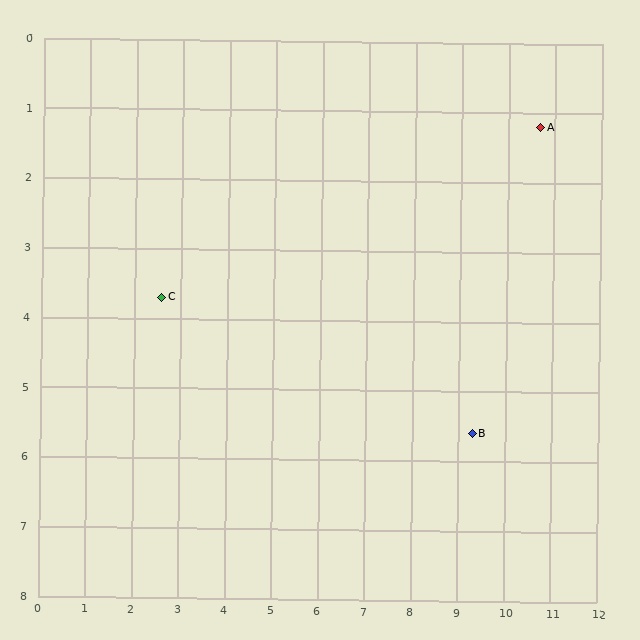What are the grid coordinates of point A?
Point A is at approximately (10.7, 1.2).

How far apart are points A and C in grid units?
Points A and C are about 8.5 grid units apart.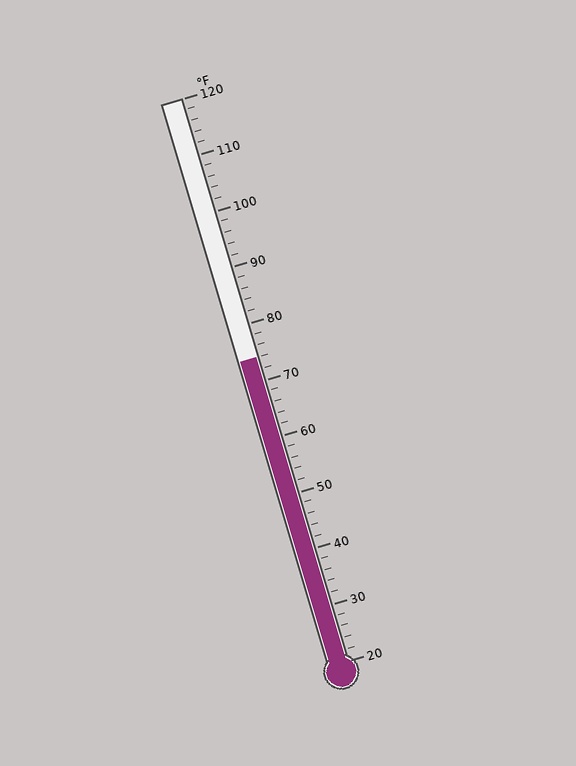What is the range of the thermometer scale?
The thermometer scale ranges from 20°F to 120°F.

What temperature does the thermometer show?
The thermometer shows approximately 74°F.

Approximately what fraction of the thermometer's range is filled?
The thermometer is filled to approximately 55% of its range.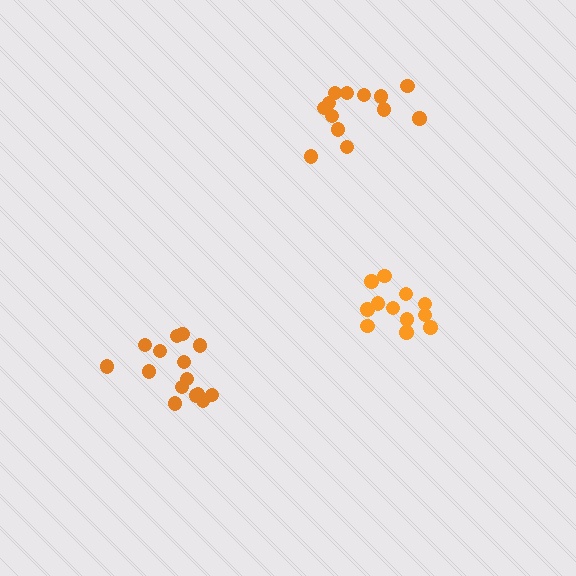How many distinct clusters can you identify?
There are 3 distinct clusters.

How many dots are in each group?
Group 1: 13 dots, Group 2: 12 dots, Group 3: 15 dots (40 total).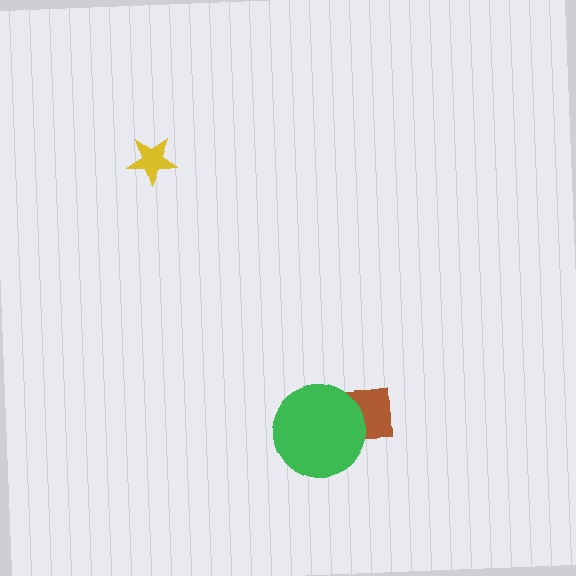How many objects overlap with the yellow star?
0 objects overlap with the yellow star.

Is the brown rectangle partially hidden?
Yes, it is partially covered by another shape.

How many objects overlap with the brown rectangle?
1 object overlaps with the brown rectangle.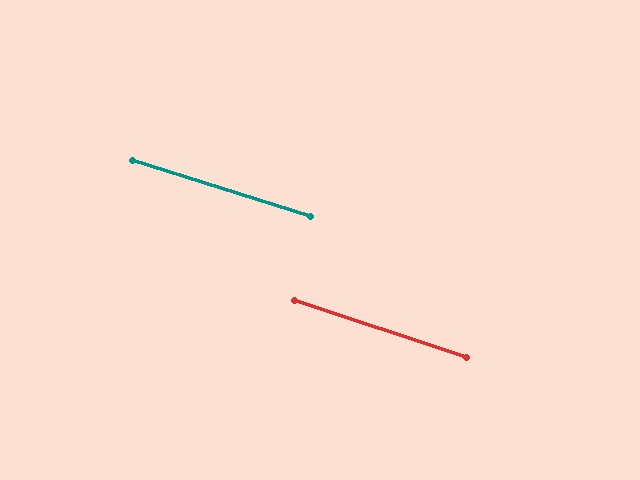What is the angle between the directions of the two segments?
Approximately 1 degree.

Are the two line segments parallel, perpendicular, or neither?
Parallel — their directions differ by only 0.9°.